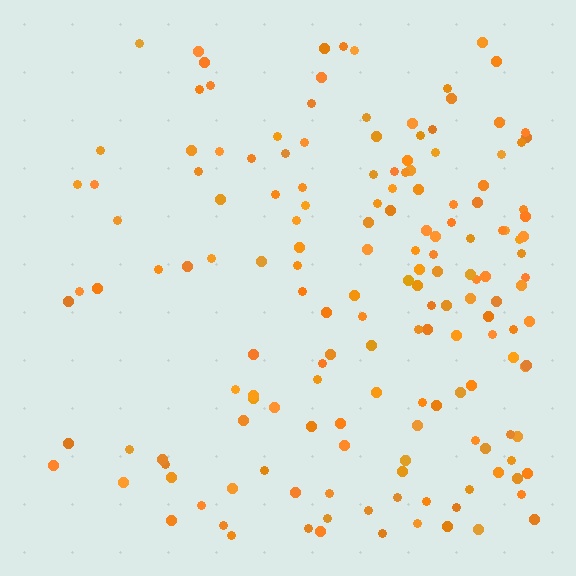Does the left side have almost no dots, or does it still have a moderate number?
Still a moderate number, just noticeably fewer than the right.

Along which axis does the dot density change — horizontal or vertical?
Horizontal.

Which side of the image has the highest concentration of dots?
The right.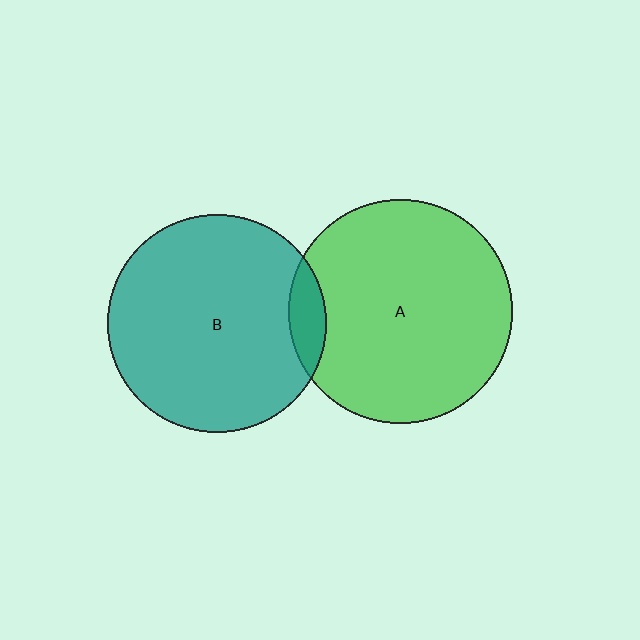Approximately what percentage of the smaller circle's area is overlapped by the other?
Approximately 10%.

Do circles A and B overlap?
Yes.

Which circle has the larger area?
Circle A (green).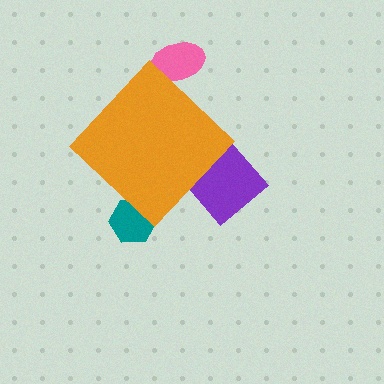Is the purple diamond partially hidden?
Yes, the purple diamond is partially hidden behind the orange diamond.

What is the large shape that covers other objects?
An orange diamond.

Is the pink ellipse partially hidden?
Yes, the pink ellipse is partially hidden behind the orange diamond.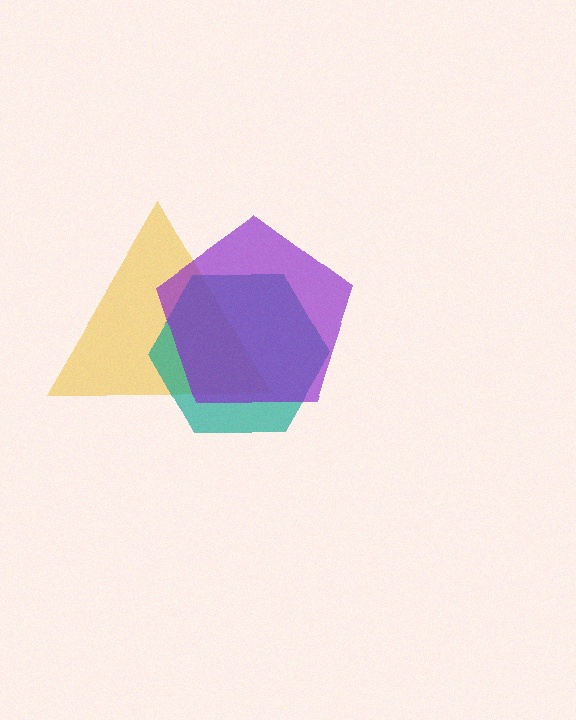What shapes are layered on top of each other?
The layered shapes are: a yellow triangle, a teal hexagon, a purple pentagon.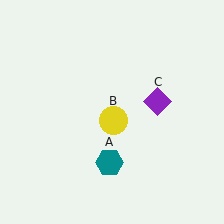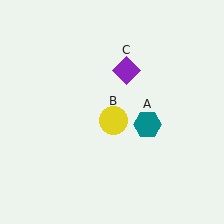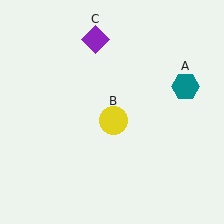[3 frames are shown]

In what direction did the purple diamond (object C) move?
The purple diamond (object C) moved up and to the left.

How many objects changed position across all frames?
2 objects changed position: teal hexagon (object A), purple diamond (object C).